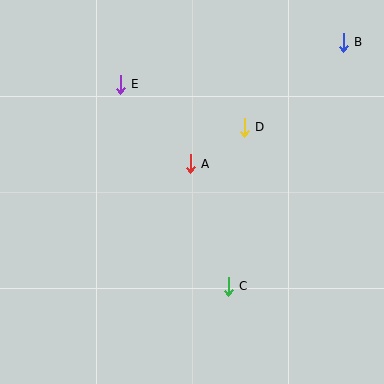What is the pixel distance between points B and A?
The distance between B and A is 196 pixels.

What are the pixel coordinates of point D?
Point D is at (244, 127).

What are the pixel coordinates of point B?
Point B is at (343, 42).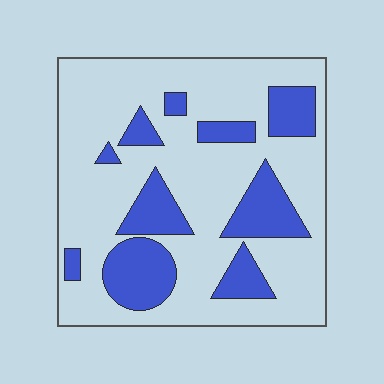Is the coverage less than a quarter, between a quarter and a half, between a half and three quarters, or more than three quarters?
Between a quarter and a half.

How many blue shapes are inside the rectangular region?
10.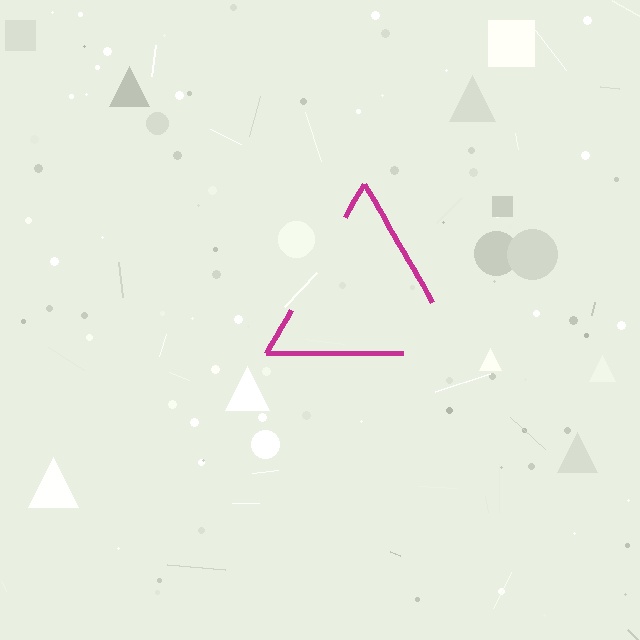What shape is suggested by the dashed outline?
The dashed outline suggests a triangle.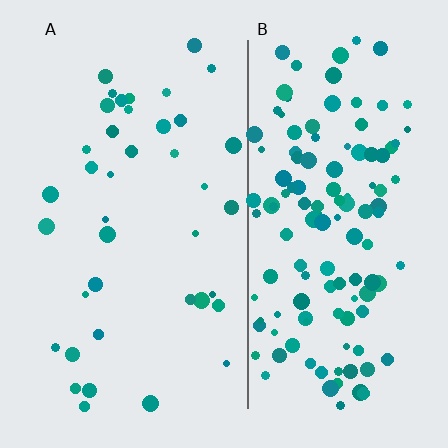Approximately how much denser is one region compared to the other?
Approximately 3.4× — region B over region A.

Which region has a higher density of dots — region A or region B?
B (the right).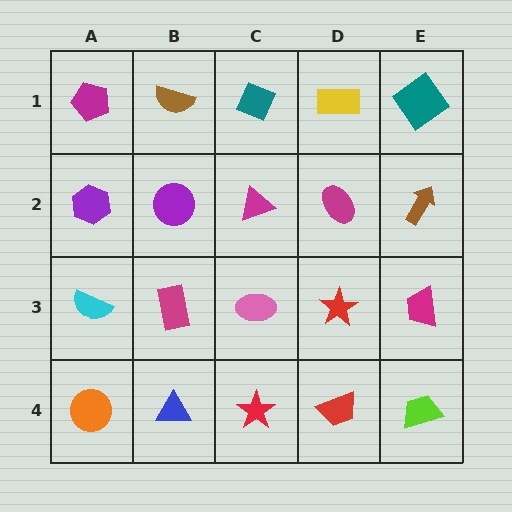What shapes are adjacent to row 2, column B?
A brown semicircle (row 1, column B), a magenta rectangle (row 3, column B), a purple hexagon (row 2, column A), a magenta triangle (row 2, column C).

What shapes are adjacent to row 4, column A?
A cyan semicircle (row 3, column A), a blue triangle (row 4, column B).